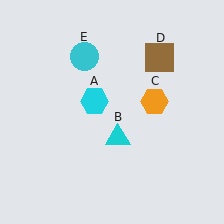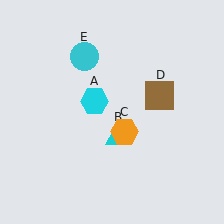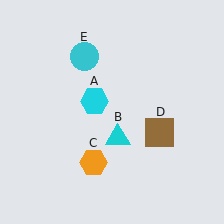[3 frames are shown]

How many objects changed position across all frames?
2 objects changed position: orange hexagon (object C), brown square (object D).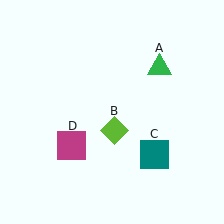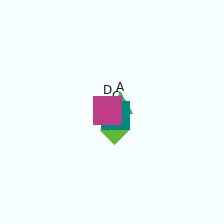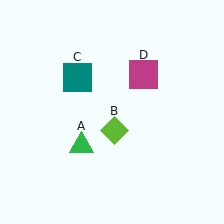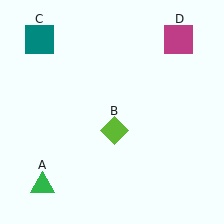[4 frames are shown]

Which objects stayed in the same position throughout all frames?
Lime diamond (object B) remained stationary.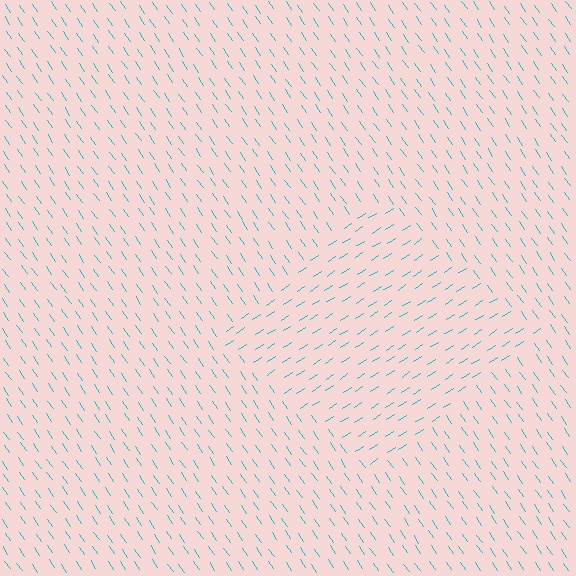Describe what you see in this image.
The image is filled with small cyan line segments. A diamond region in the image has lines oriented differently from the surrounding lines, creating a visible texture boundary.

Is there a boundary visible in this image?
Yes, there is a texture boundary formed by a change in line orientation.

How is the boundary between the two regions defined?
The boundary is defined purely by a change in line orientation (approximately 89 degrees difference). All lines are the same color and thickness.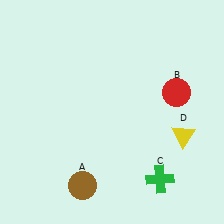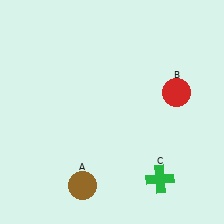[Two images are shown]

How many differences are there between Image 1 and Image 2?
There is 1 difference between the two images.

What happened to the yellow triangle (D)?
The yellow triangle (D) was removed in Image 2. It was in the bottom-right area of Image 1.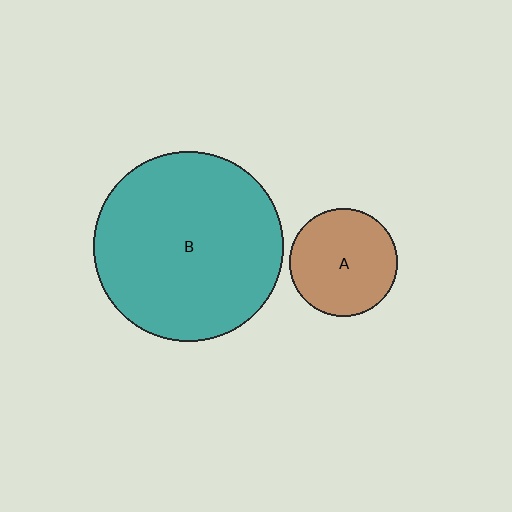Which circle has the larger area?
Circle B (teal).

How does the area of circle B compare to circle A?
Approximately 3.0 times.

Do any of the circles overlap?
No, none of the circles overlap.